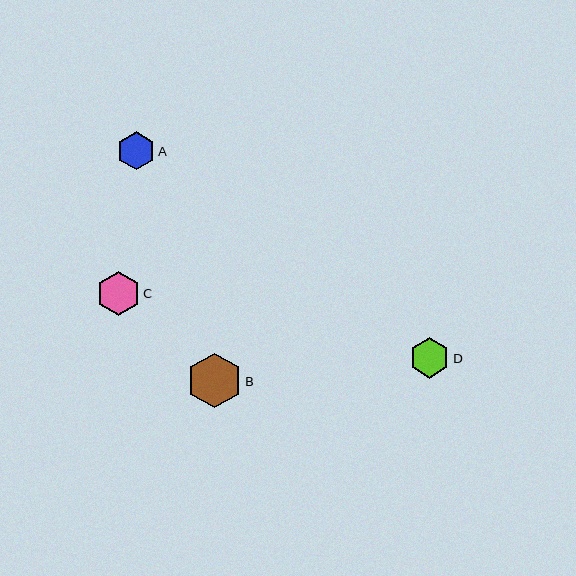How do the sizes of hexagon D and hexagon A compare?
Hexagon D and hexagon A are approximately the same size.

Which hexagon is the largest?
Hexagon B is the largest with a size of approximately 55 pixels.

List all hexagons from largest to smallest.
From largest to smallest: B, C, D, A.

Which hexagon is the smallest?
Hexagon A is the smallest with a size of approximately 38 pixels.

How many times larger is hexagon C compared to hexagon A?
Hexagon C is approximately 1.2 times the size of hexagon A.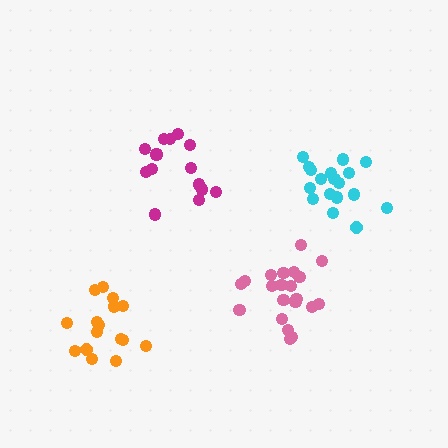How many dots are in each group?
Group 1: 21 dots, Group 2: 18 dots, Group 3: 15 dots, Group 4: 16 dots (70 total).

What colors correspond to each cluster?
The clusters are colored: pink, cyan, magenta, orange.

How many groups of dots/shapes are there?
There are 4 groups.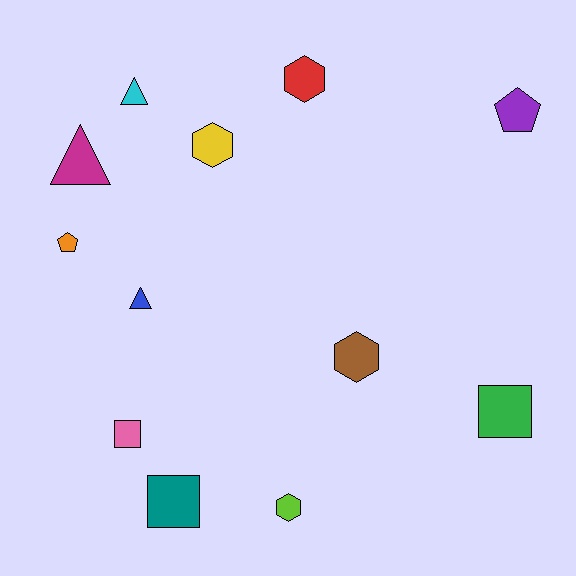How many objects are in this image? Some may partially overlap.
There are 12 objects.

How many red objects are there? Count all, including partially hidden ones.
There is 1 red object.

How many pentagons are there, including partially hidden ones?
There are 2 pentagons.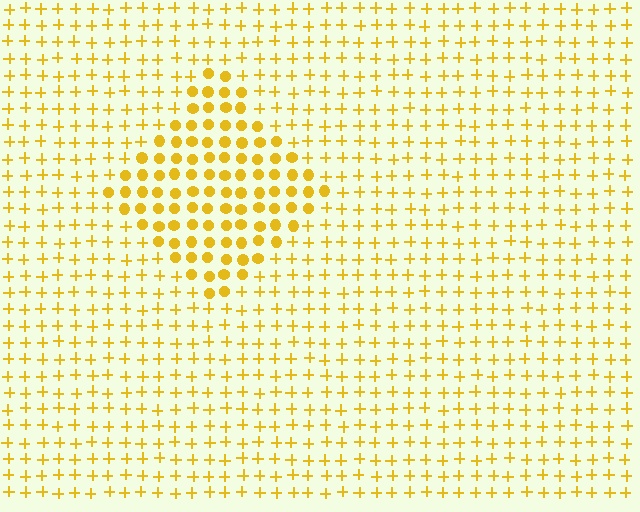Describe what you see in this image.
The image is filled with small yellow elements arranged in a uniform grid. A diamond-shaped region contains circles, while the surrounding area contains plus signs. The boundary is defined purely by the change in element shape.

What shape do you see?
I see a diamond.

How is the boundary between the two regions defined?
The boundary is defined by a change in element shape: circles inside vs. plus signs outside. All elements share the same color and spacing.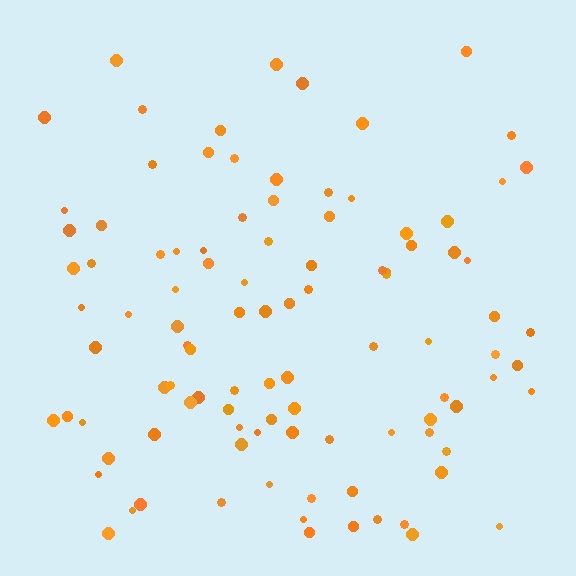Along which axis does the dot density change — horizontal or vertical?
Vertical.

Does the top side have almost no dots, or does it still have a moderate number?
Still a moderate number, just noticeably fewer than the bottom.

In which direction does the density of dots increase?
From top to bottom, with the bottom side densest.